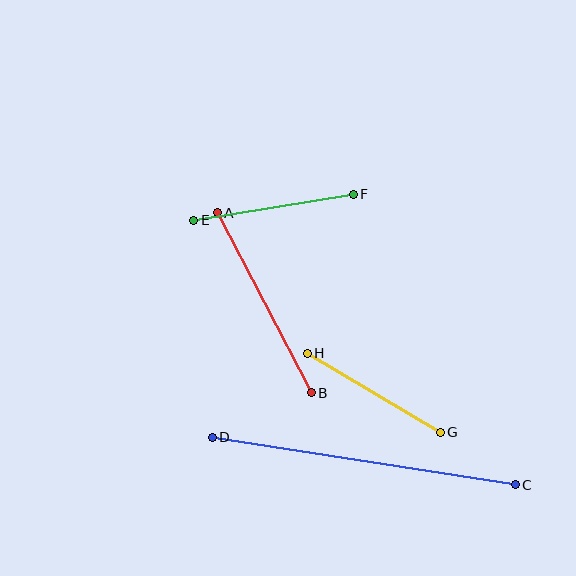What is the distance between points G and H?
The distance is approximately 154 pixels.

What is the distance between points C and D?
The distance is approximately 307 pixels.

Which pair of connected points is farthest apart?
Points C and D are farthest apart.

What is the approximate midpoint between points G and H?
The midpoint is at approximately (374, 393) pixels.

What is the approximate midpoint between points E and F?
The midpoint is at approximately (274, 207) pixels.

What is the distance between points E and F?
The distance is approximately 162 pixels.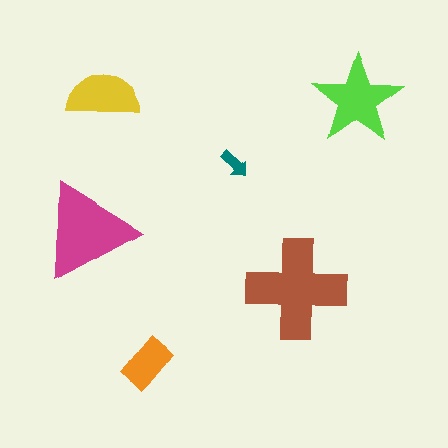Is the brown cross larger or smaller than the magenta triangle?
Larger.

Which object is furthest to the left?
The magenta triangle is leftmost.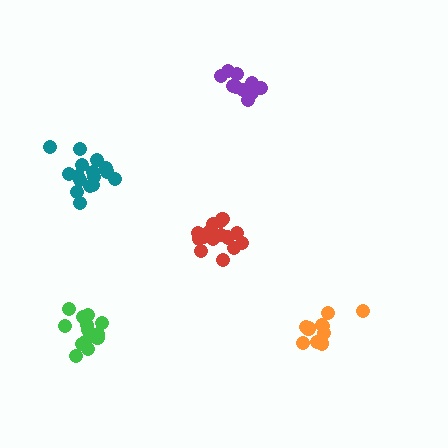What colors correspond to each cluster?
The clusters are colored: orange, teal, purple, red, green.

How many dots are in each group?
Group 1: 10 dots, Group 2: 16 dots, Group 3: 10 dots, Group 4: 15 dots, Group 5: 13 dots (64 total).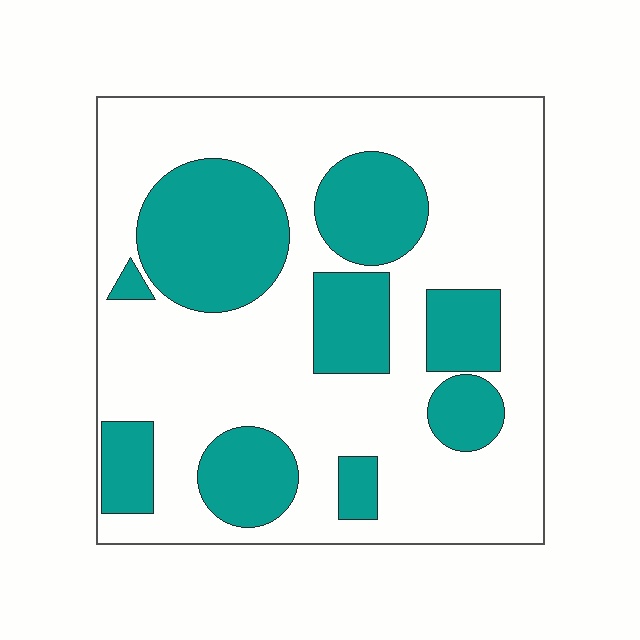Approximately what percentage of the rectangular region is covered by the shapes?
Approximately 30%.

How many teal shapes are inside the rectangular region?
9.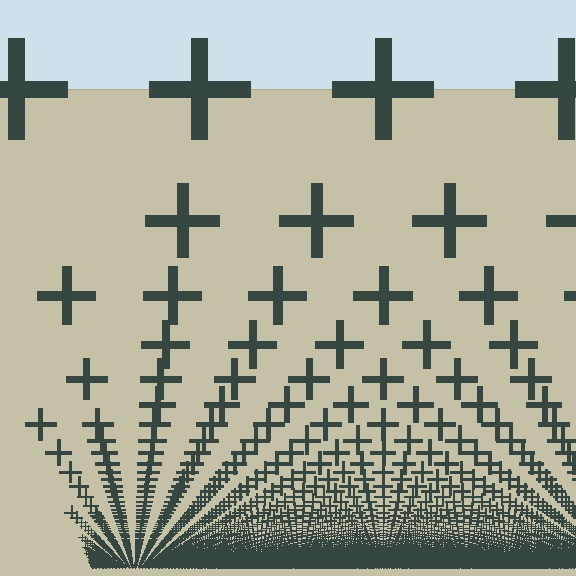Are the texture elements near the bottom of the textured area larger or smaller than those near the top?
Smaller. The gradient is inverted — elements near the bottom are smaller and denser.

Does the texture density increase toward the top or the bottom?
Density increases toward the bottom.